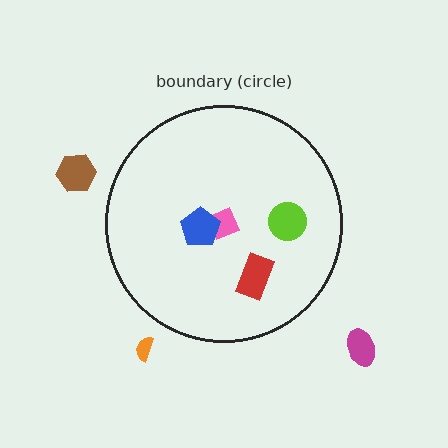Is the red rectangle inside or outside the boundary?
Inside.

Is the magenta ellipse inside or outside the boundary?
Outside.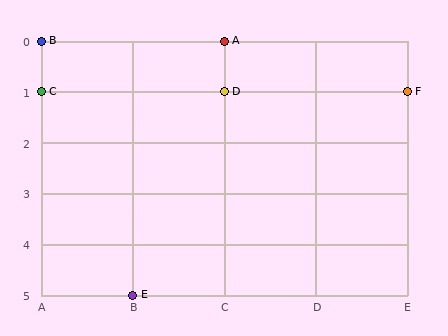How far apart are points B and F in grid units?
Points B and F are 4 columns and 1 row apart (about 4.1 grid units diagonally).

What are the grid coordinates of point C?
Point C is at grid coordinates (A, 1).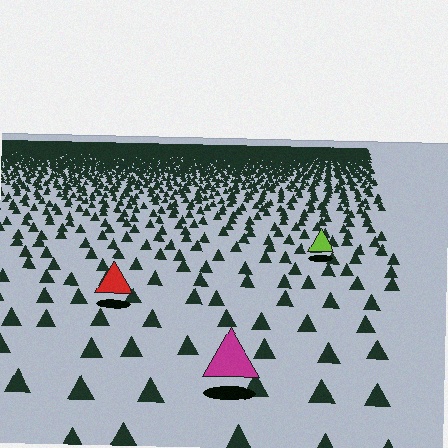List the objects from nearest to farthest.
From nearest to farthest: the magenta triangle, the red triangle, the lime triangle.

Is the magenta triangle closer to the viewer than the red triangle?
Yes. The magenta triangle is closer — you can tell from the texture gradient: the ground texture is coarser near it.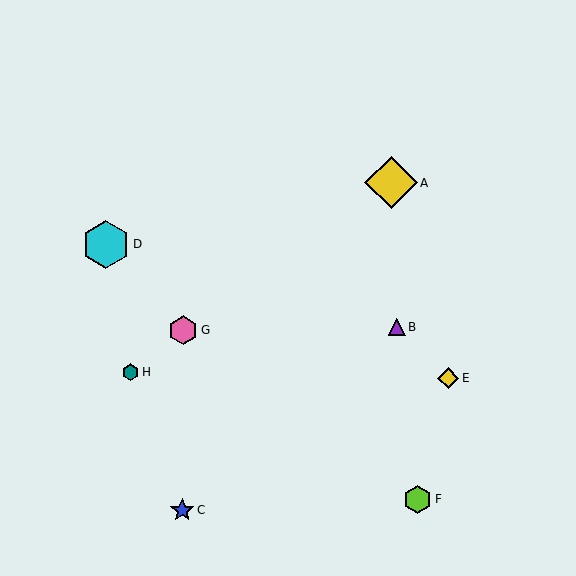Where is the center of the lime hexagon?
The center of the lime hexagon is at (418, 499).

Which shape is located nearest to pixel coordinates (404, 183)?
The yellow diamond (labeled A) at (391, 183) is nearest to that location.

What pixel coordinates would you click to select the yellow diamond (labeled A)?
Click at (391, 183) to select the yellow diamond A.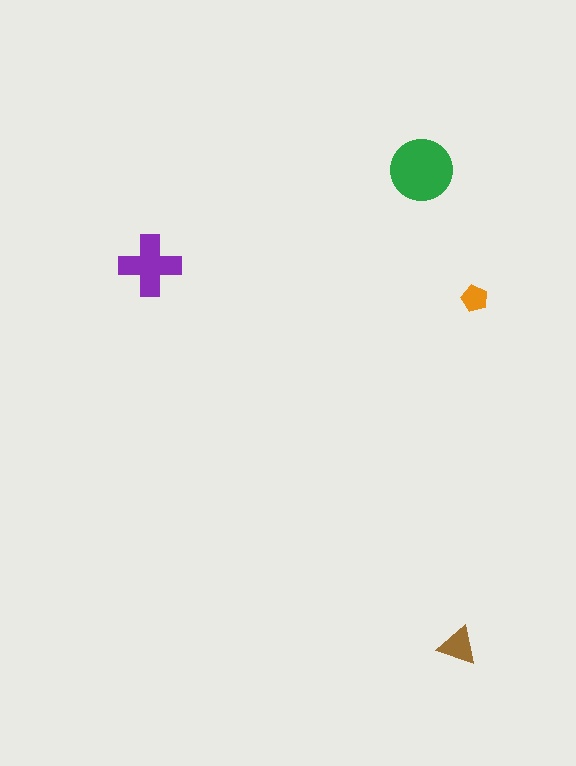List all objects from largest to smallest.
The green circle, the purple cross, the brown triangle, the orange pentagon.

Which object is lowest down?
The brown triangle is bottommost.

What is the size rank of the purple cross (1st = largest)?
2nd.